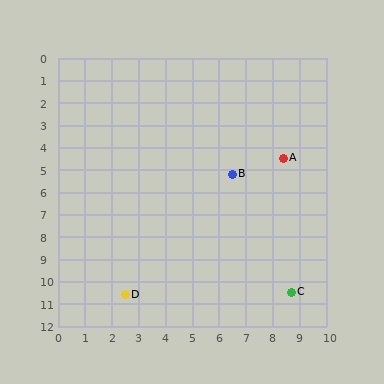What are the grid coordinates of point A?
Point A is at approximately (8.4, 4.5).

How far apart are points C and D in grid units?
Points C and D are about 6.2 grid units apart.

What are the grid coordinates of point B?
Point B is at approximately (6.5, 5.2).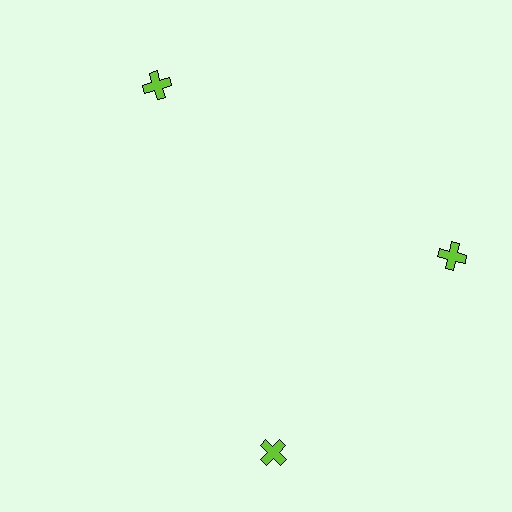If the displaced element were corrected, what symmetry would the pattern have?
It would have 3-fold rotational symmetry — the pattern would map onto itself every 120 degrees.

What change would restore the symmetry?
The symmetry would be restored by rotating it back into even spacing with its neighbors so that all 3 crosses sit at equal angles and equal distance from the center.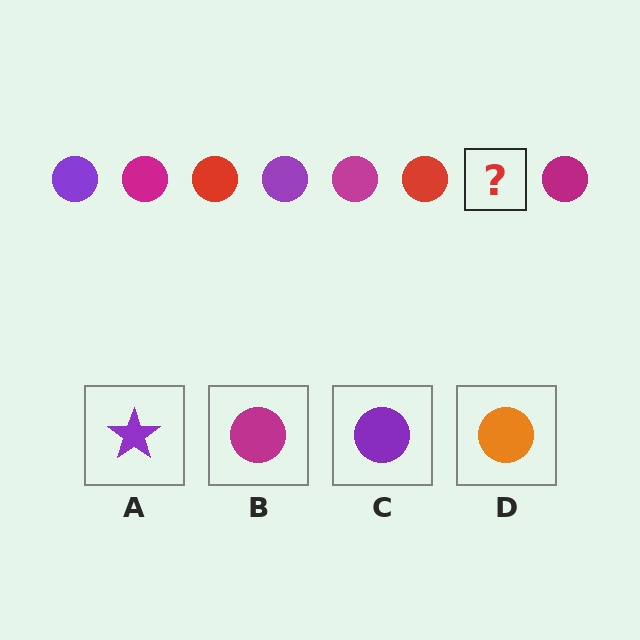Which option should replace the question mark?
Option C.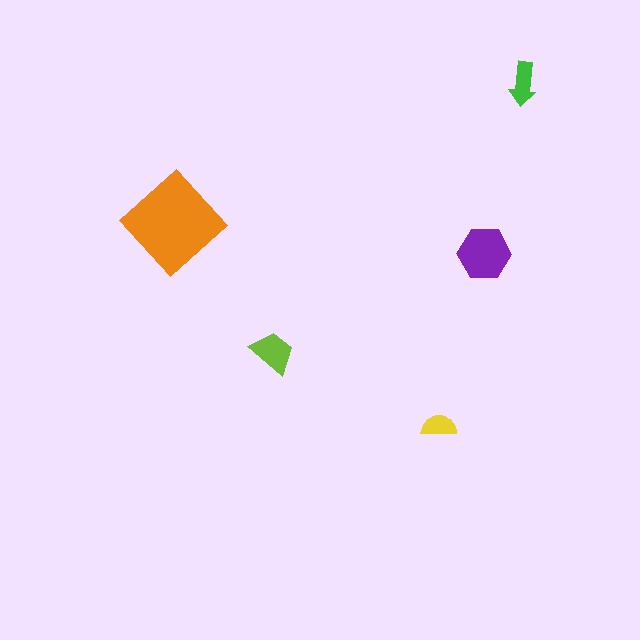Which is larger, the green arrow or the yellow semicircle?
The green arrow.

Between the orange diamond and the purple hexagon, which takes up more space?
The orange diamond.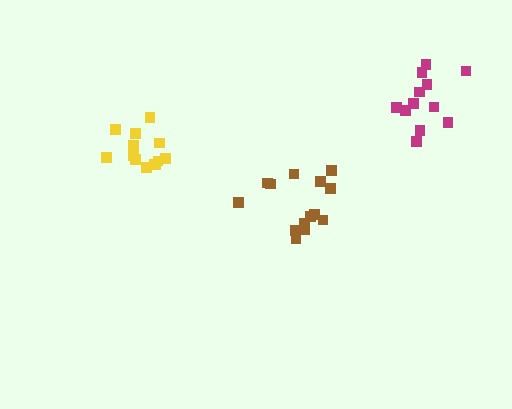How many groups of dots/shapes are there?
There are 3 groups.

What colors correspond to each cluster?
The clusters are colored: yellow, brown, magenta.